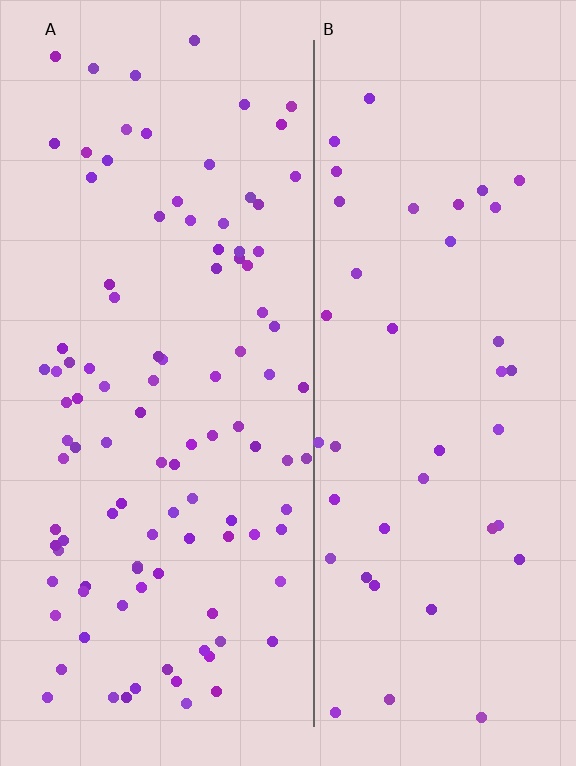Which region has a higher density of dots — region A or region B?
A (the left).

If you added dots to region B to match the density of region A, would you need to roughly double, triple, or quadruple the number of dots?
Approximately double.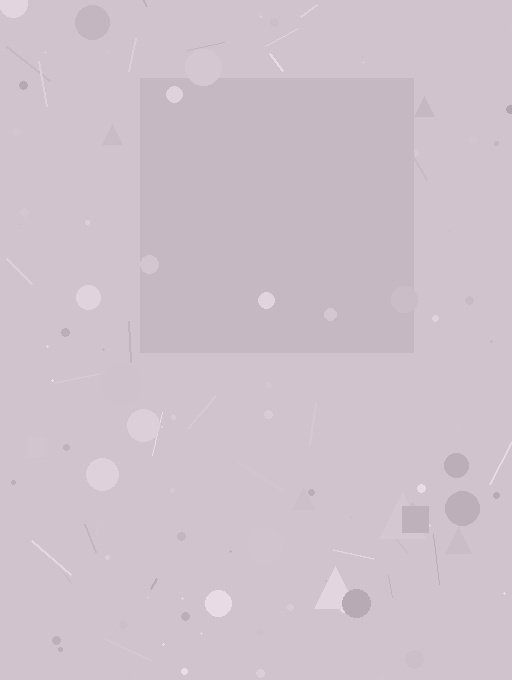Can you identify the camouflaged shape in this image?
The camouflaged shape is a square.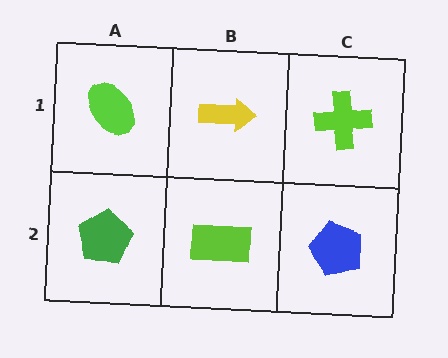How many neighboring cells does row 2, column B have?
3.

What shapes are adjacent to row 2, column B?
A yellow arrow (row 1, column B), a green pentagon (row 2, column A), a blue pentagon (row 2, column C).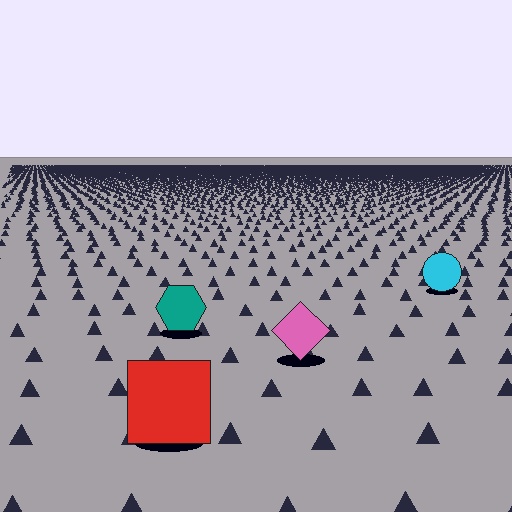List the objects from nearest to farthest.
From nearest to farthest: the red square, the pink diamond, the teal hexagon, the cyan circle.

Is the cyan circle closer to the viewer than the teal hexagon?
No. The teal hexagon is closer — you can tell from the texture gradient: the ground texture is coarser near it.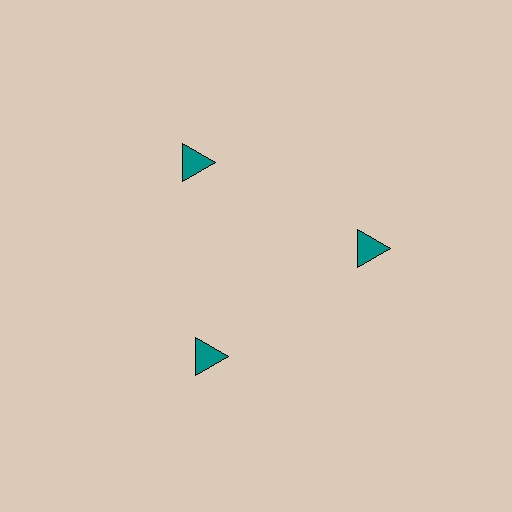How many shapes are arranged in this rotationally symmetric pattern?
There are 3 shapes, arranged in 3 groups of 1.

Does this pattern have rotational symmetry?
Yes, this pattern has 3-fold rotational symmetry. It looks the same after rotating 120 degrees around the center.